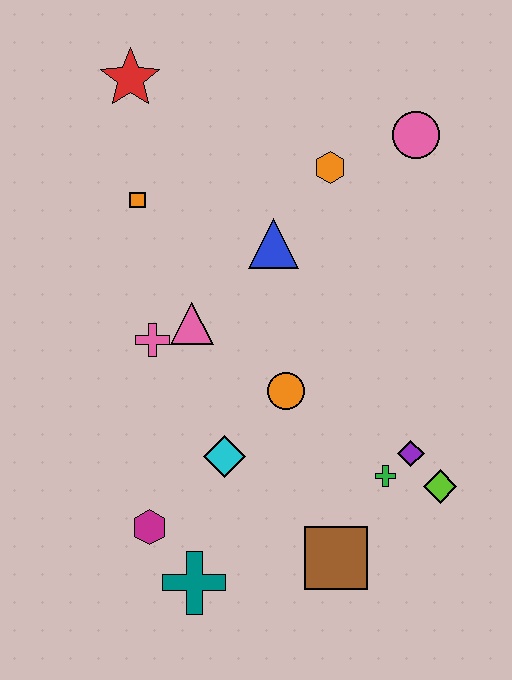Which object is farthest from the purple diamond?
The red star is farthest from the purple diamond.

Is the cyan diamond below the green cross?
No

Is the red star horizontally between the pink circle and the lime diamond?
No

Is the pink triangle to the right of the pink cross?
Yes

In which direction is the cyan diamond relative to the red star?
The cyan diamond is below the red star.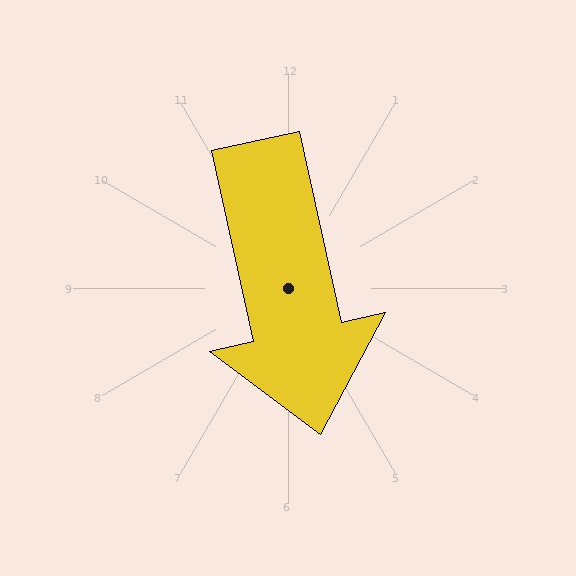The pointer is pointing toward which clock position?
Roughly 6 o'clock.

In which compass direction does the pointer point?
South.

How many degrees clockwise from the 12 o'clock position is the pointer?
Approximately 168 degrees.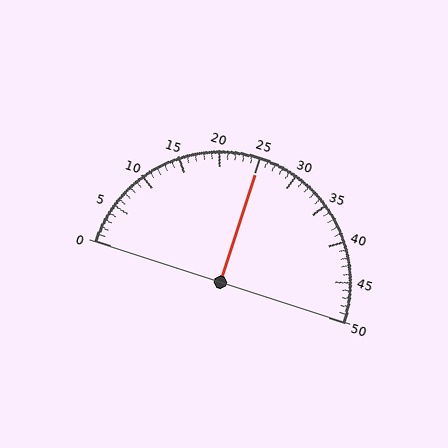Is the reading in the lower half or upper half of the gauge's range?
The reading is in the upper half of the range (0 to 50).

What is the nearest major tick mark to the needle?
The nearest major tick mark is 25.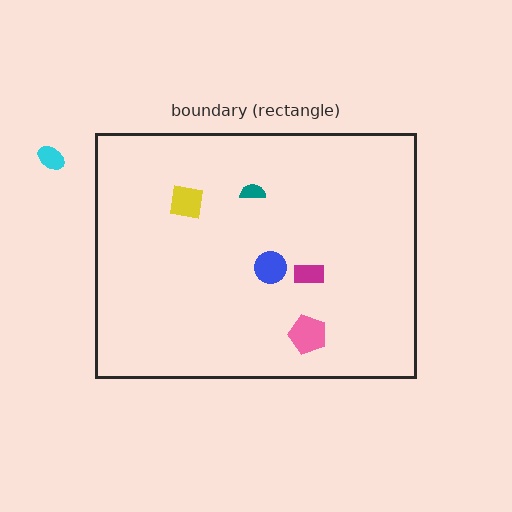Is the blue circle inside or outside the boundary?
Inside.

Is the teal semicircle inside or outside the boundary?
Inside.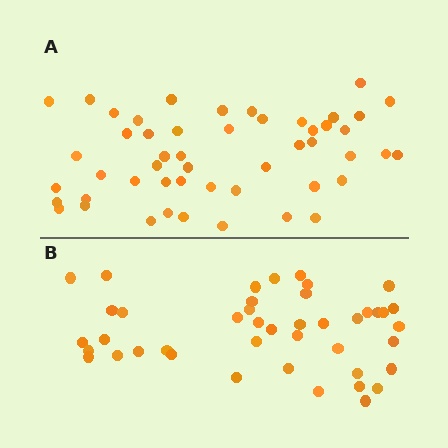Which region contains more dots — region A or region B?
Region A (the top region) has more dots.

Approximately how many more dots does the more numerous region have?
Region A has roughly 8 or so more dots than region B.